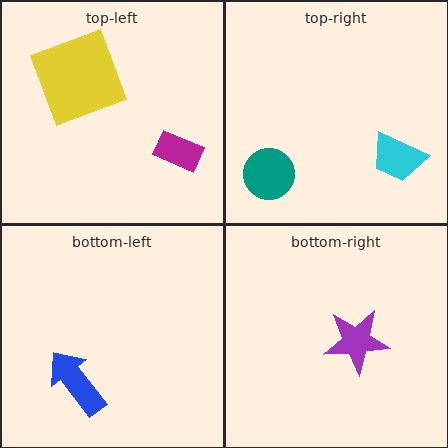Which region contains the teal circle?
The top-right region.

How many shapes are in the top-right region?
2.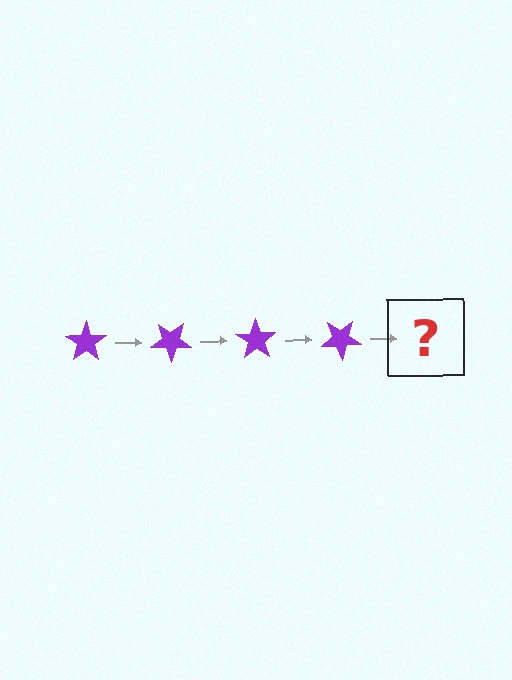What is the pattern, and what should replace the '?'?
The pattern is that the star rotates 35 degrees each step. The '?' should be a purple star rotated 140 degrees.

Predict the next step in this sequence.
The next step is a purple star rotated 140 degrees.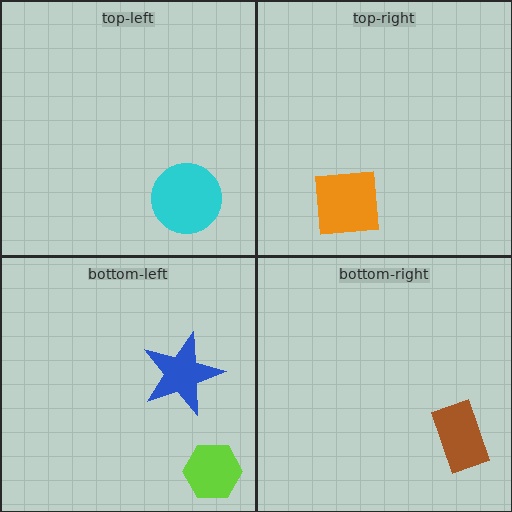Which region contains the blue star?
The bottom-left region.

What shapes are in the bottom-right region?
The brown rectangle.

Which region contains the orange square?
The top-right region.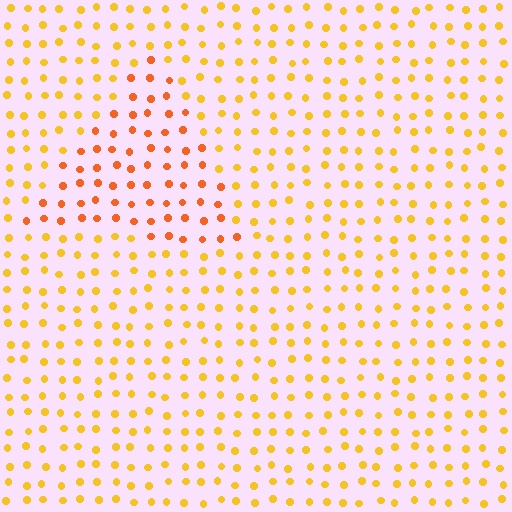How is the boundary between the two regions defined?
The boundary is defined purely by a slight shift in hue (about 28 degrees). Spacing, size, and orientation are identical on both sides.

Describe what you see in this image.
The image is filled with small yellow elements in a uniform arrangement. A triangle-shaped region is visible where the elements are tinted to a slightly different hue, forming a subtle color boundary.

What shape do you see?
I see a triangle.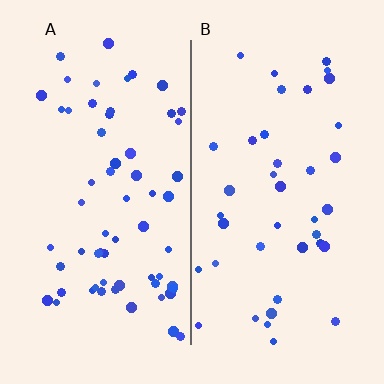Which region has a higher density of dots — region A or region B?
A (the left).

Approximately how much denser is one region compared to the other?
Approximately 1.6× — region A over region B.